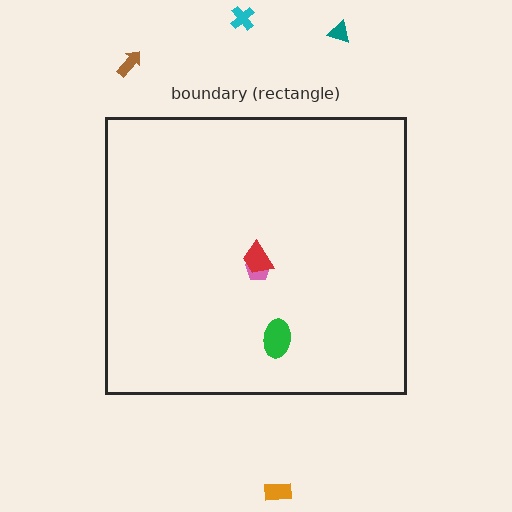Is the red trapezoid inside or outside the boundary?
Inside.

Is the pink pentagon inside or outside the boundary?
Inside.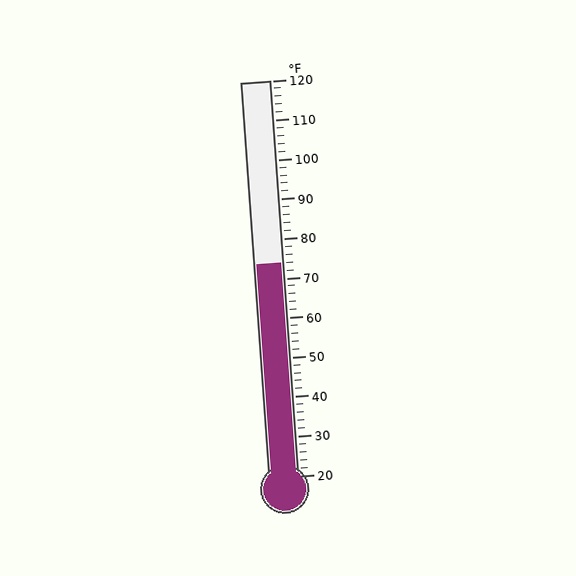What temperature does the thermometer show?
The thermometer shows approximately 74°F.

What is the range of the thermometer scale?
The thermometer scale ranges from 20°F to 120°F.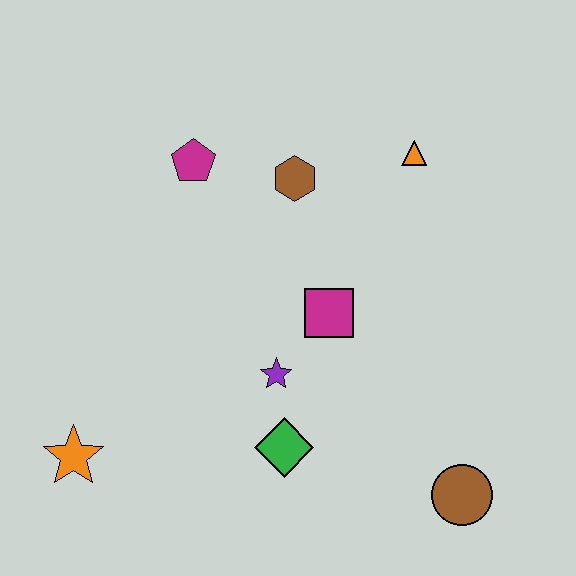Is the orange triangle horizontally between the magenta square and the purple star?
No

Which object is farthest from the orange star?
The orange triangle is farthest from the orange star.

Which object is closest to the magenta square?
The purple star is closest to the magenta square.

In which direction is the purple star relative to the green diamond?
The purple star is above the green diamond.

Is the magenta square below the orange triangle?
Yes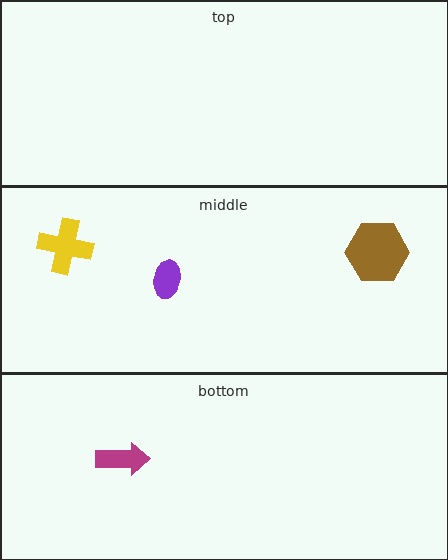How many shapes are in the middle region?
3.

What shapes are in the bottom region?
The magenta arrow.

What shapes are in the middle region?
The purple ellipse, the yellow cross, the brown hexagon.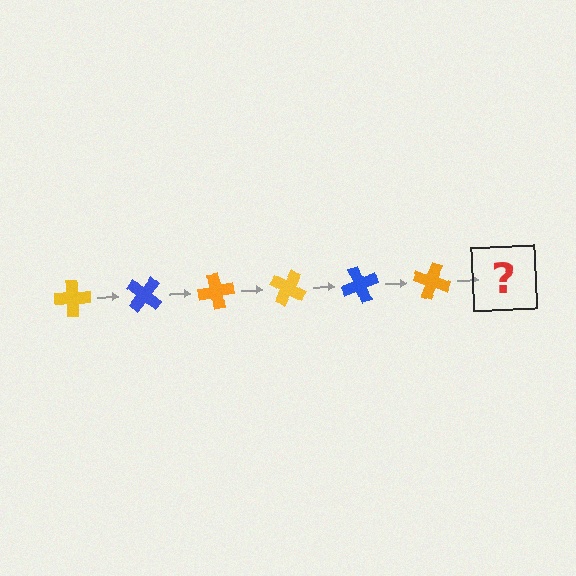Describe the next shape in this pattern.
It should be a yellow cross, rotated 240 degrees from the start.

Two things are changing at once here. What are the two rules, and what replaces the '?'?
The two rules are that it rotates 40 degrees each step and the color cycles through yellow, blue, and orange. The '?' should be a yellow cross, rotated 240 degrees from the start.